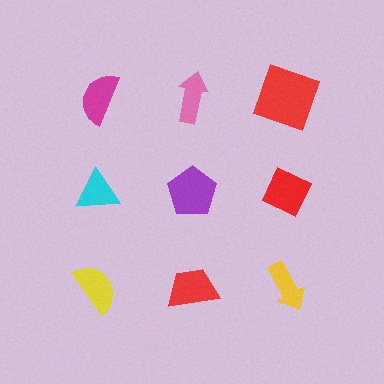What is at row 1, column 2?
A pink arrow.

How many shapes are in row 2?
3 shapes.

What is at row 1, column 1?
A magenta semicircle.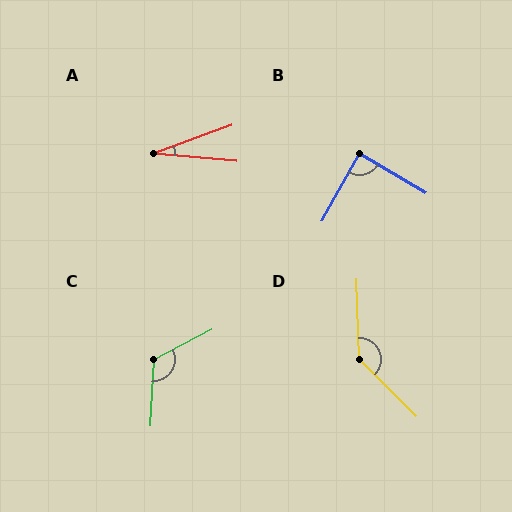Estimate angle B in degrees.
Approximately 89 degrees.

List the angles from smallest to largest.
A (25°), B (89°), C (121°), D (136°).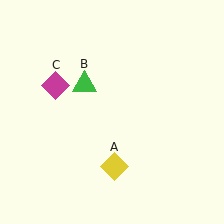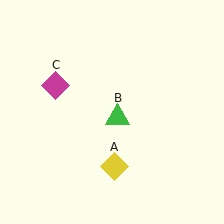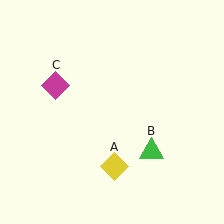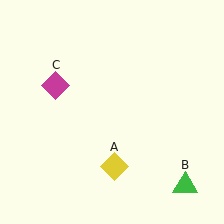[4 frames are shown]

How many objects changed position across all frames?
1 object changed position: green triangle (object B).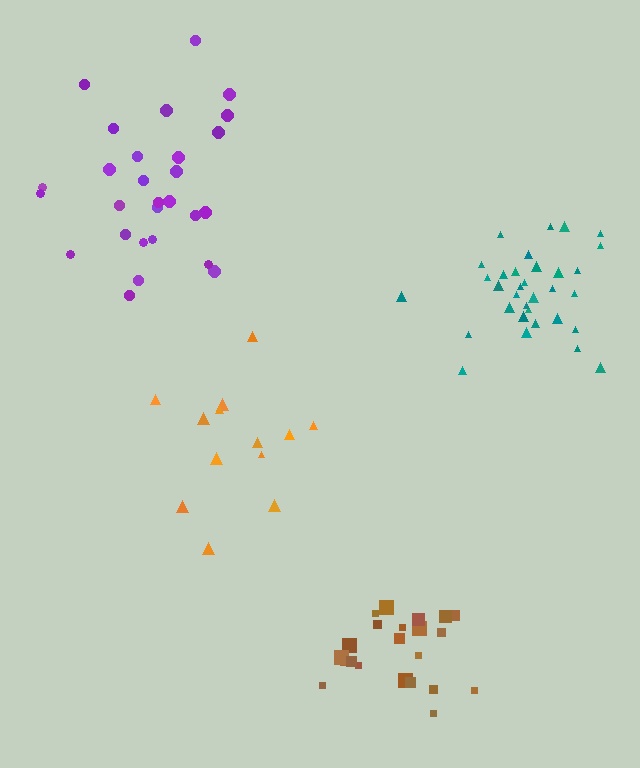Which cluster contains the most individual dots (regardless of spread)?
Teal (33).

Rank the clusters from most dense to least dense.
teal, purple, brown, orange.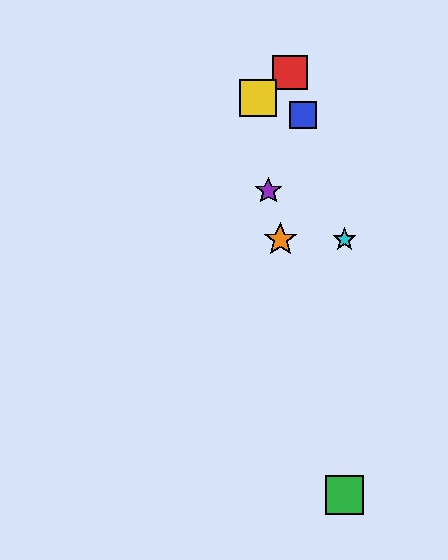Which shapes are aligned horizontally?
The orange star, the cyan star are aligned horizontally.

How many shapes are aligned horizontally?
2 shapes (the orange star, the cyan star) are aligned horizontally.